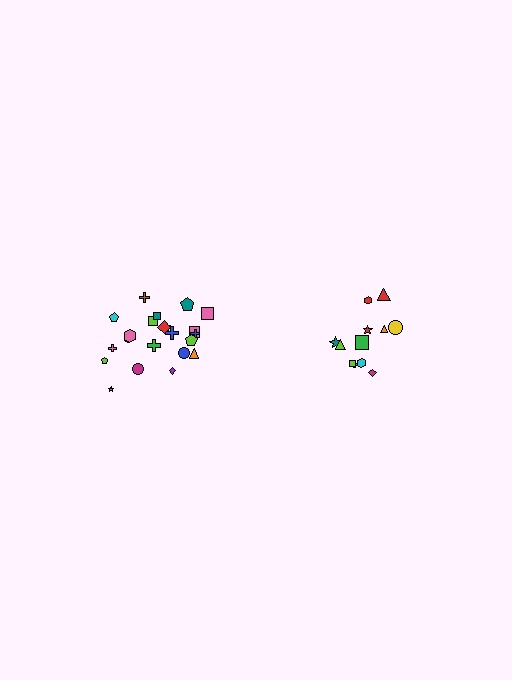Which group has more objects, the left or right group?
The left group.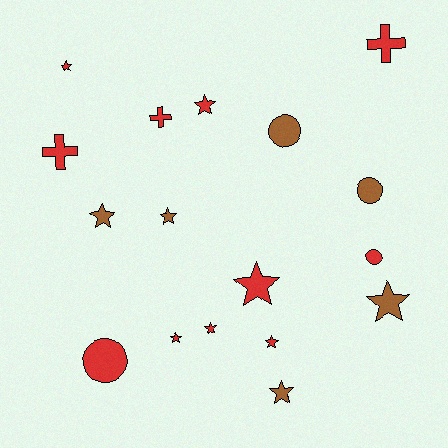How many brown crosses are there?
There are no brown crosses.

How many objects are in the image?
There are 17 objects.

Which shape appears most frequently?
Star, with 10 objects.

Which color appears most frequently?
Red, with 11 objects.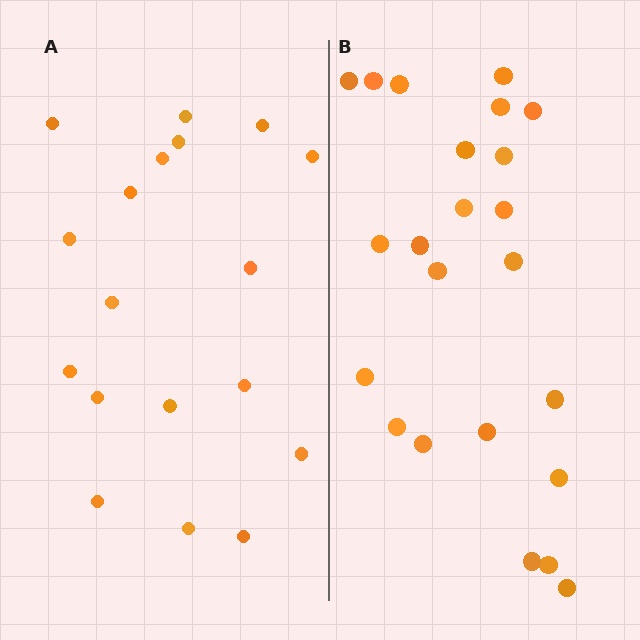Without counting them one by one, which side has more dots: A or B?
Region B (the right region) has more dots.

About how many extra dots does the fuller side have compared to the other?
Region B has about 5 more dots than region A.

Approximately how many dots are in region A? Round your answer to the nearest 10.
About 20 dots. (The exact count is 18, which rounds to 20.)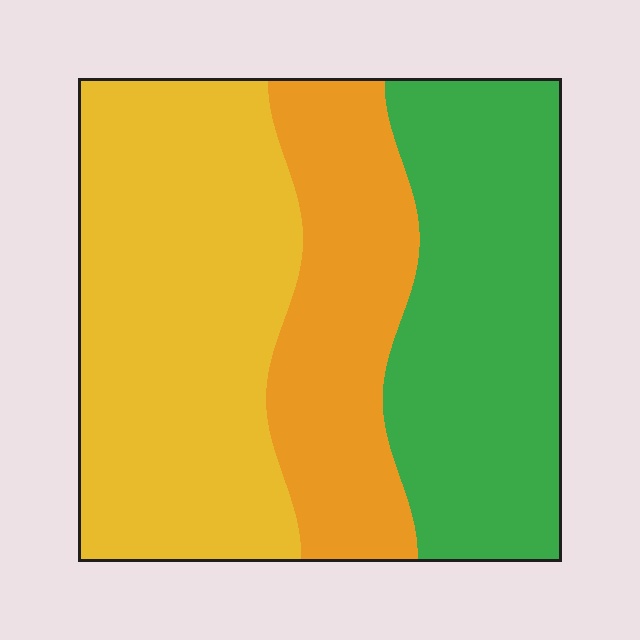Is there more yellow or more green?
Yellow.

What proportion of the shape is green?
Green covers roughly 35% of the shape.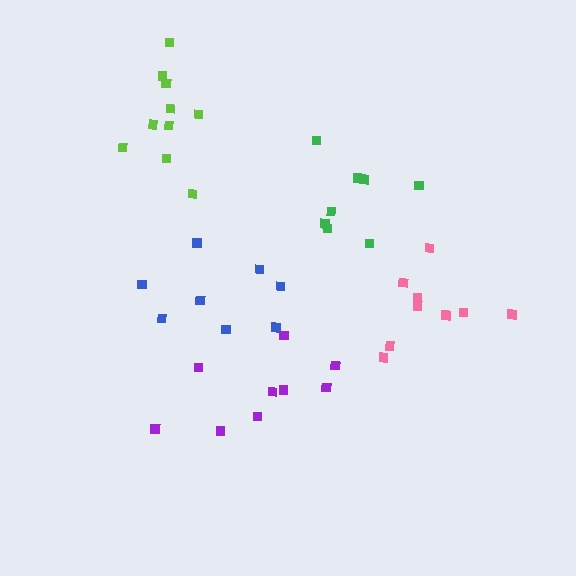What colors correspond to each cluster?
The clusters are colored: green, pink, blue, lime, purple.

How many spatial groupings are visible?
There are 5 spatial groupings.